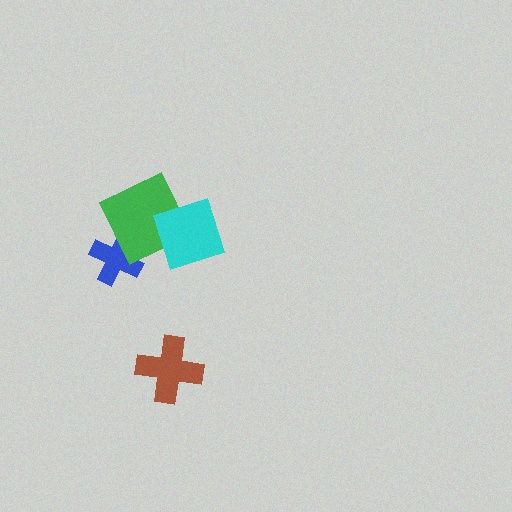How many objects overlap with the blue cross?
1 object overlaps with the blue cross.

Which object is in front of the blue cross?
The green diamond is in front of the blue cross.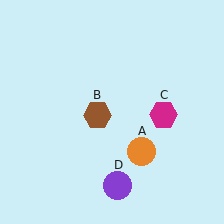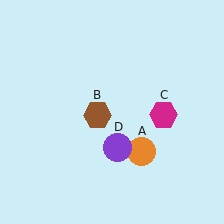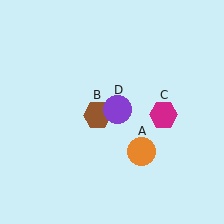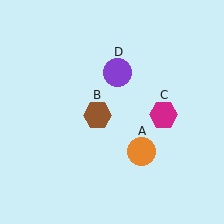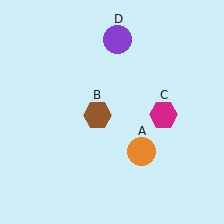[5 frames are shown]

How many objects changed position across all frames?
1 object changed position: purple circle (object D).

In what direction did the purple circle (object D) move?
The purple circle (object D) moved up.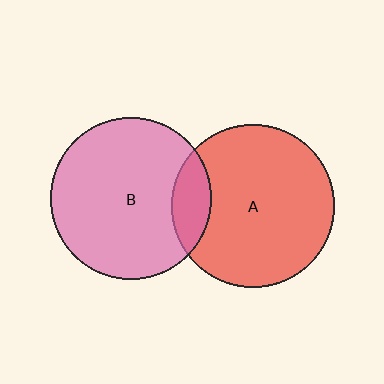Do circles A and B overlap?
Yes.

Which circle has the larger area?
Circle A (red).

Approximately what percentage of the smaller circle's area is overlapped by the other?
Approximately 15%.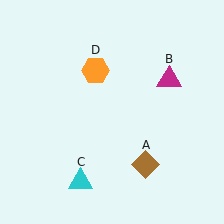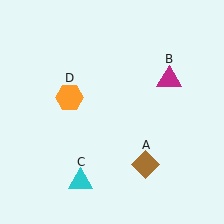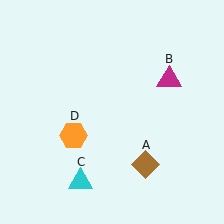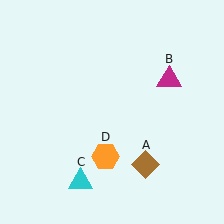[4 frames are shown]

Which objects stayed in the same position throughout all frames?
Brown diamond (object A) and magenta triangle (object B) and cyan triangle (object C) remained stationary.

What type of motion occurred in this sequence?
The orange hexagon (object D) rotated counterclockwise around the center of the scene.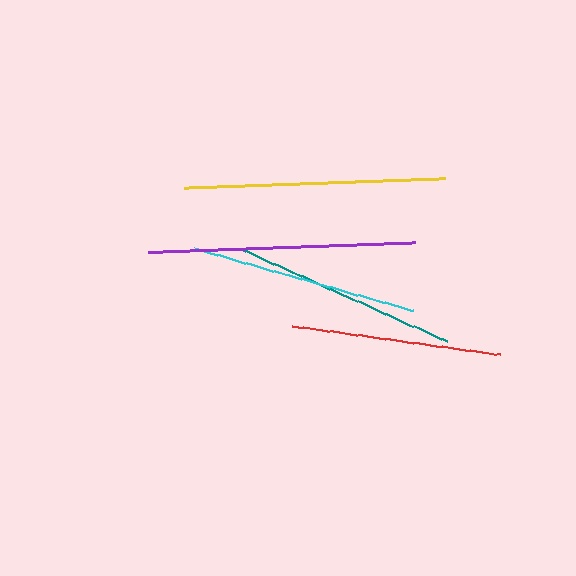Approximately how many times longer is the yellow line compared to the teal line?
The yellow line is approximately 1.2 times the length of the teal line.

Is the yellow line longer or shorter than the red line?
The yellow line is longer than the red line.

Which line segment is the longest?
The purple line is the longest at approximately 268 pixels.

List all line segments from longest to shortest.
From longest to shortest: purple, yellow, cyan, teal, red.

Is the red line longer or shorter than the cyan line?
The cyan line is longer than the red line.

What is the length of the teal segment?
The teal segment is approximately 224 pixels long.